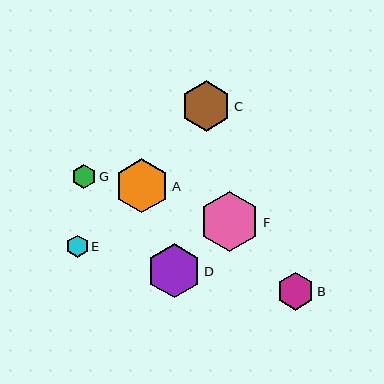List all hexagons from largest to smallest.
From largest to smallest: F, D, A, C, B, G, E.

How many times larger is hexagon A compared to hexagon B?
Hexagon A is approximately 1.4 times the size of hexagon B.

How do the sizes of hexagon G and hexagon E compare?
Hexagon G and hexagon E are approximately the same size.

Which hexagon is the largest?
Hexagon F is the largest with a size of approximately 60 pixels.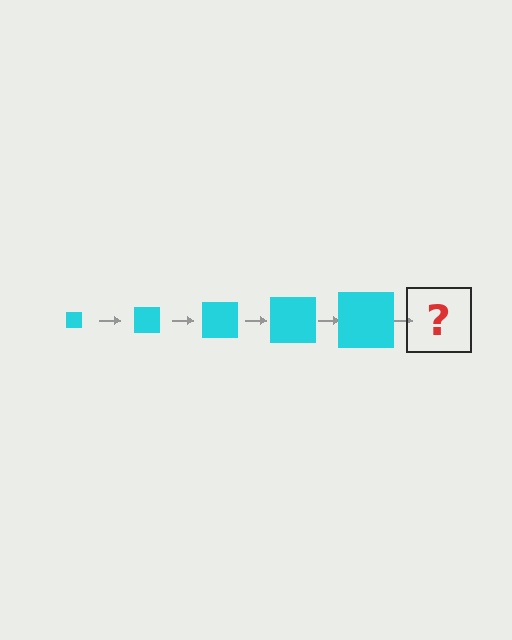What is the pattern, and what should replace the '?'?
The pattern is that the square gets progressively larger each step. The '?' should be a cyan square, larger than the previous one.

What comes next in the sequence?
The next element should be a cyan square, larger than the previous one.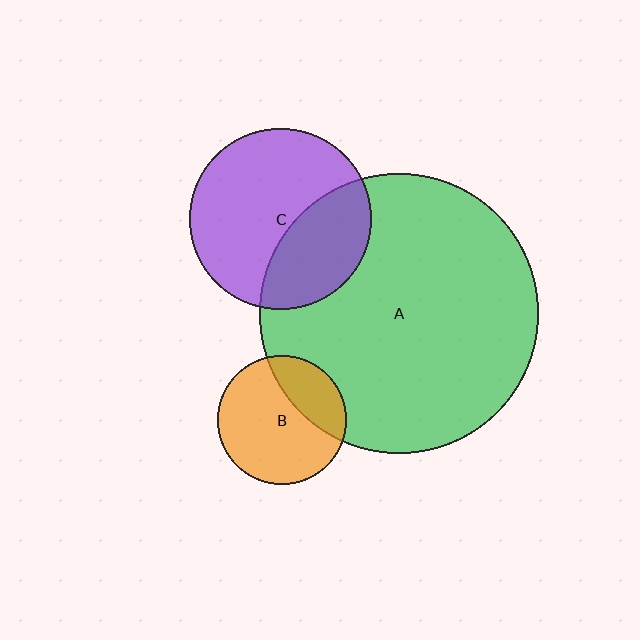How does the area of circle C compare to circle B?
Approximately 2.0 times.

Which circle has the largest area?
Circle A (green).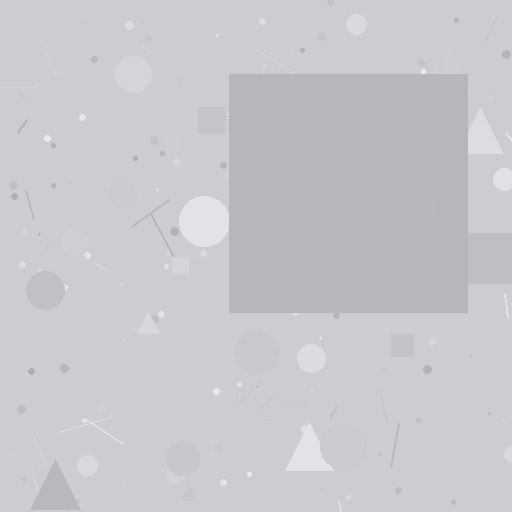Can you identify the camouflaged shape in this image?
The camouflaged shape is a square.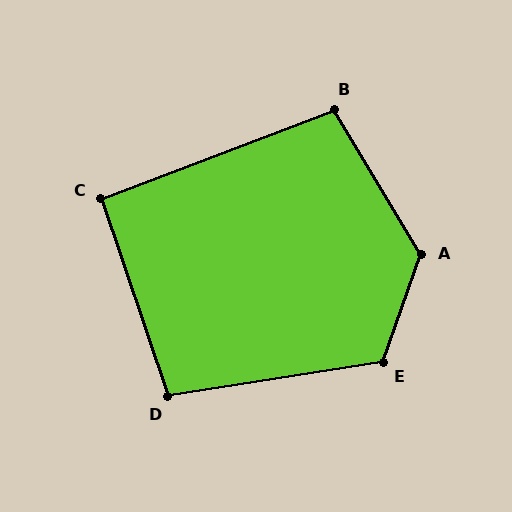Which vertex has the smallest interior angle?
C, at approximately 92 degrees.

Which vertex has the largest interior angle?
A, at approximately 129 degrees.